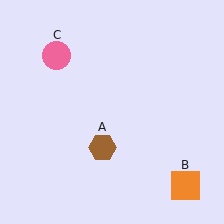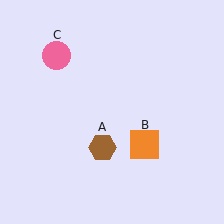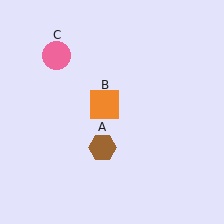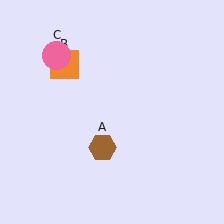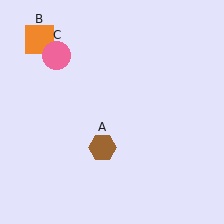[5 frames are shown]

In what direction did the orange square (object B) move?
The orange square (object B) moved up and to the left.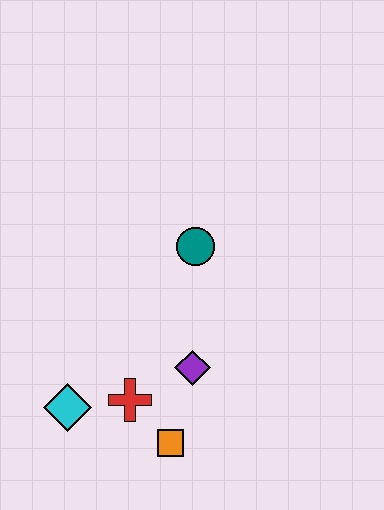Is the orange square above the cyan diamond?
No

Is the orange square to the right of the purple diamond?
No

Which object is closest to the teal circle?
The purple diamond is closest to the teal circle.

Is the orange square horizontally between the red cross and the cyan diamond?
No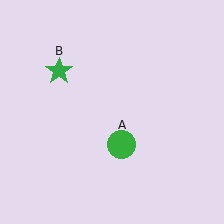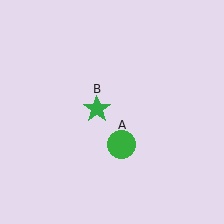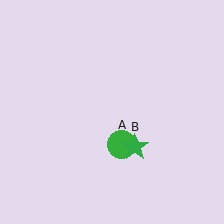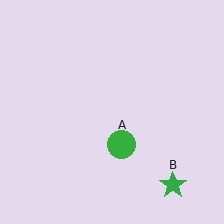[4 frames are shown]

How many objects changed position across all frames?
1 object changed position: green star (object B).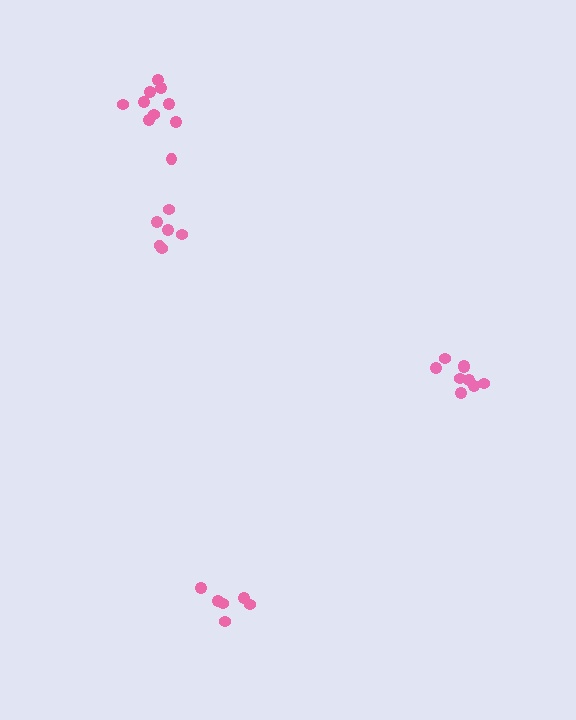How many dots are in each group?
Group 1: 6 dots, Group 2: 10 dots, Group 3: 9 dots, Group 4: 6 dots (31 total).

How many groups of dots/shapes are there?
There are 4 groups.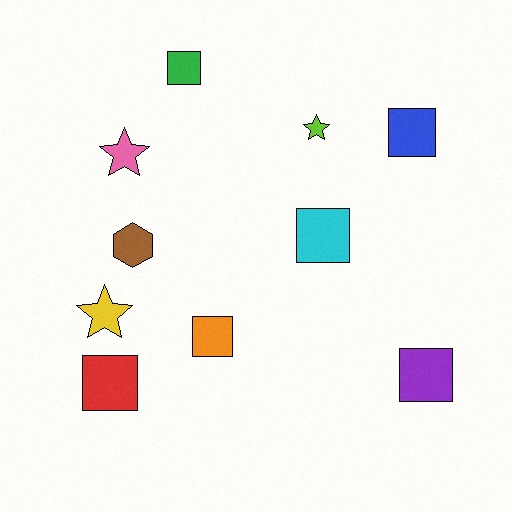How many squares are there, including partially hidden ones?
There are 6 squares.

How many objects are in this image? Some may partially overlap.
There are 10 objects.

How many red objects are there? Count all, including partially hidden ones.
There is 1 red object.